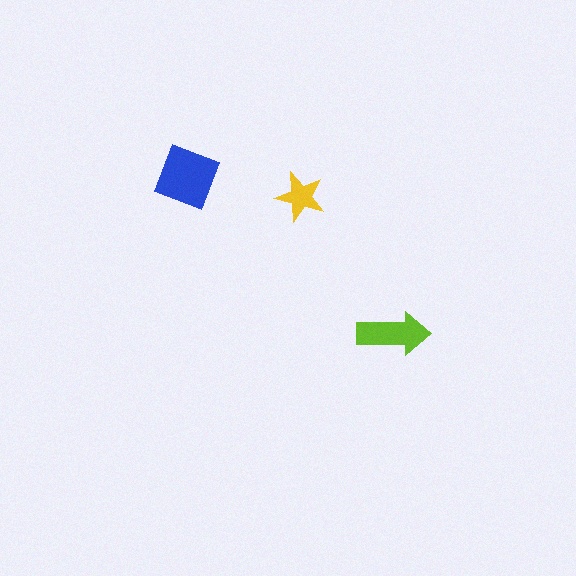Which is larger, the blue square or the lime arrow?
The blue square.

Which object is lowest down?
The lime arrow is bottommost.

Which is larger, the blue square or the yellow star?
The blue square.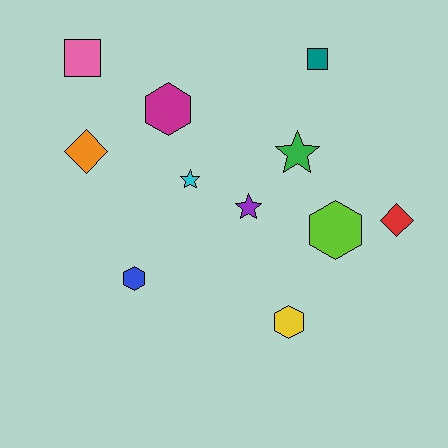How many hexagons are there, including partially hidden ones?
There are 4 hexagons.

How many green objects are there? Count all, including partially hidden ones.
There is 1 green object.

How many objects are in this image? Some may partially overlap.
There are 11 objects.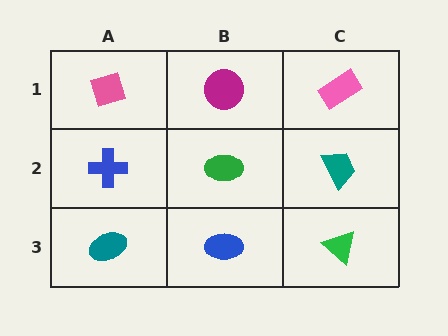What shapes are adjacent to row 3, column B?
A green ellipse (row 2, column B), a teal ellipse (row 3, column A), a green triangle (row 3, column C).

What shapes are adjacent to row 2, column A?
A pink diamond (row 1, column A), a teal ellipse (row 3, column A), a green ellipse (row 2, column B).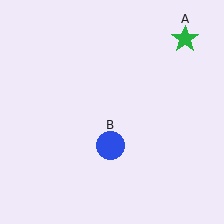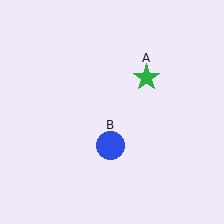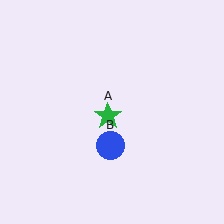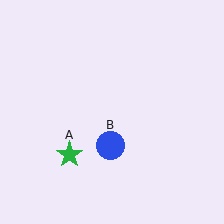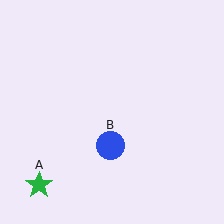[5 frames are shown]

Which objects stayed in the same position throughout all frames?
Blue circle (object B) remained stationary.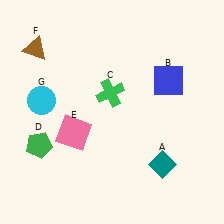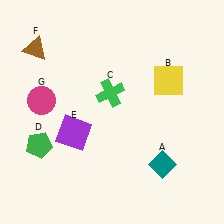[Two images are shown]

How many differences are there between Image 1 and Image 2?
There are 3 differences between the two images.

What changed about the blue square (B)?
In Image 1, B is blue. In Image 2, it changed to yellow.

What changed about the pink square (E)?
In Image 1, E is pink. In Image 2, it changed to purple.